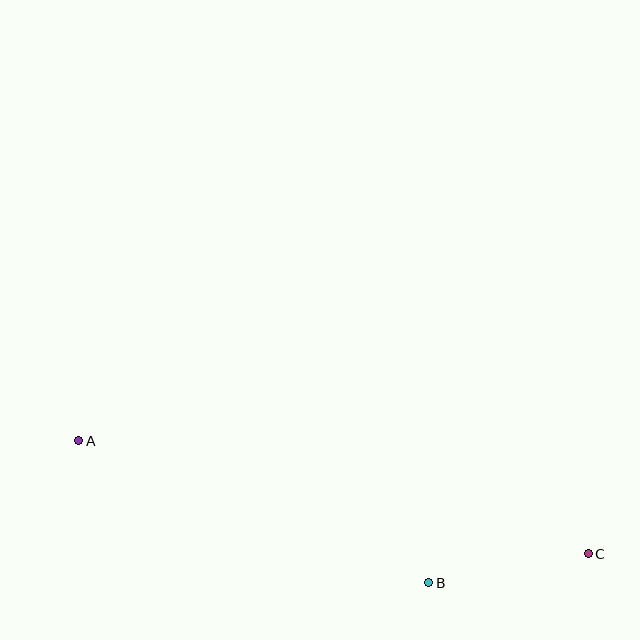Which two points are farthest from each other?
Points A and C are farthest from each other.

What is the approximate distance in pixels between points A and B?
The distance between A and B is approximately 377 pixels.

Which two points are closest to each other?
Points B and C are closest to each other.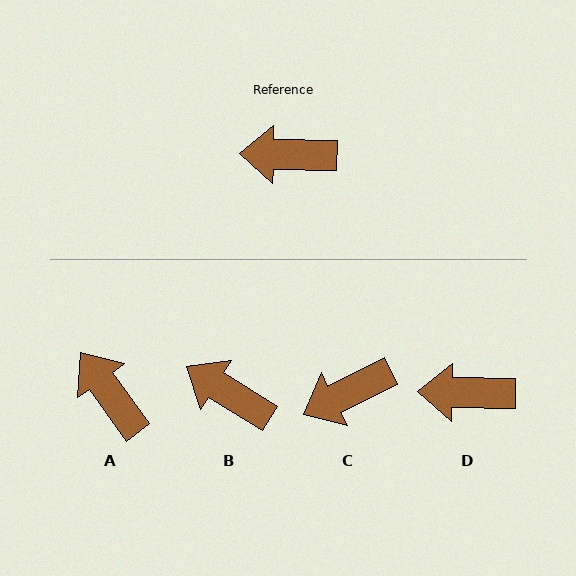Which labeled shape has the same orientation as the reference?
D.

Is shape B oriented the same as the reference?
No, it is off by about 31 degrees.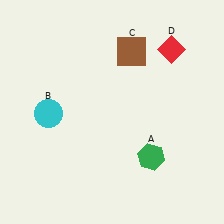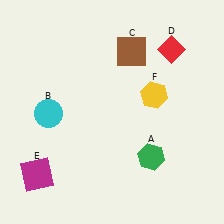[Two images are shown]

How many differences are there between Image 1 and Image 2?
There are 2 differences between the two images.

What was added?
A magenta square (E), a yellow hexagon (F) were added in Image 2.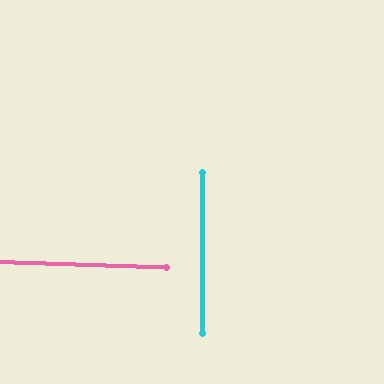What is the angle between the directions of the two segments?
Approximately 88 degrees.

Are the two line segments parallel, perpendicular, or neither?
Perpendicular — they meet at approximately 88°.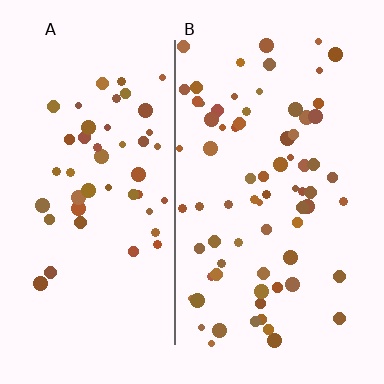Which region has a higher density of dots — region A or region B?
B (the right).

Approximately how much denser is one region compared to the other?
Approximately 1.5× — region B over region A.